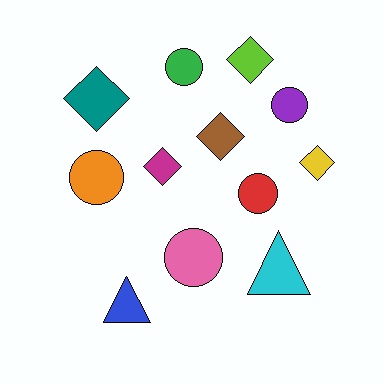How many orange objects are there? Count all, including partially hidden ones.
There is 1 orange object.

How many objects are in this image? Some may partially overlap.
There are 12 objects.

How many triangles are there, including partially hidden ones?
There are 2 triangles.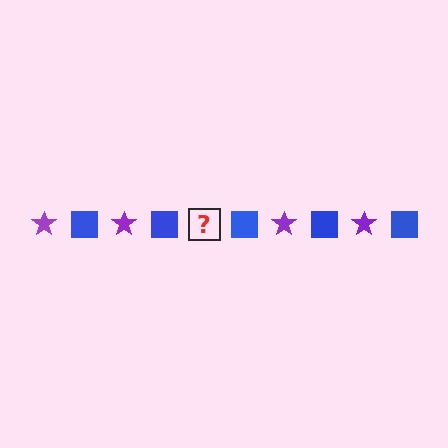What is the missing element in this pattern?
The missing element is a purple star.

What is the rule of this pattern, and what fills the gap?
The rule is that the pattern alternates between purple star and blue square. The gap should be filled with a purple star.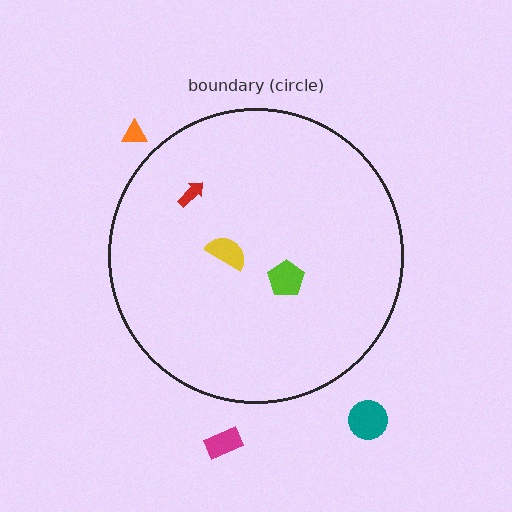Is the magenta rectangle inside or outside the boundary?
Outside.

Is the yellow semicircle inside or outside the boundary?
Inside.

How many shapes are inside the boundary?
3 inside, 3 outside.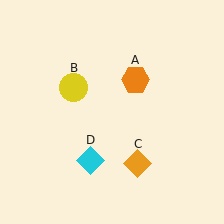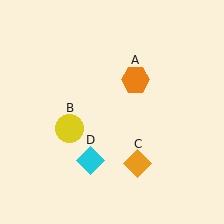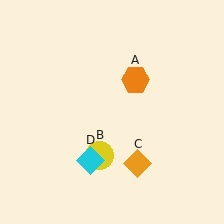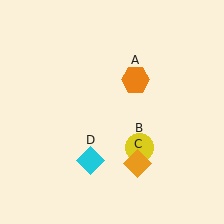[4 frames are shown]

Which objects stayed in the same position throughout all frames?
Orange hexagon (object A) and orange diamond (object C) and cyan diamond (object D) remained stationary.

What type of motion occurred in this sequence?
The yellow circle (object B) rotated counterclockwise around the center of the scene.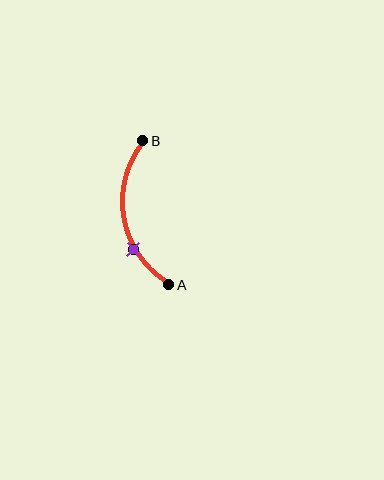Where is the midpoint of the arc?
The arc midpoint is the point on the curve farthest from the straight line joining A and B. It sits to the left of that line.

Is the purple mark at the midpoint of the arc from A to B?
No. The purple mark lies on the arc but is closer to endpoint A. The arc midpoint would be at the point on the curve equidistant along the arc from both A and B.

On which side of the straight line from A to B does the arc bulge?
The arc bulges to the left of the straight line connecting A and B.